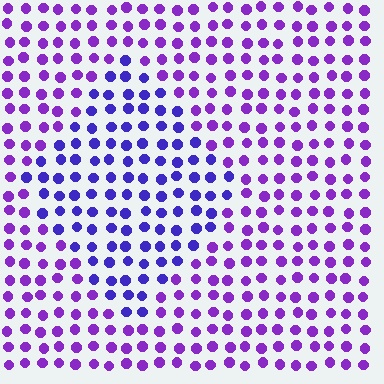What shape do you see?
I see a diamond.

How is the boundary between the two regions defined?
The boundary is defined purely by a slight shift in hue (about 29 degrees). Spacing, size, and orientation are identical on both sides.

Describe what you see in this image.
The image is filled with small purple elements in a uniform arrangement. A diamond-shaped region is visible where the elements are tinted to a slightly different hue, forming a subtle color boundary.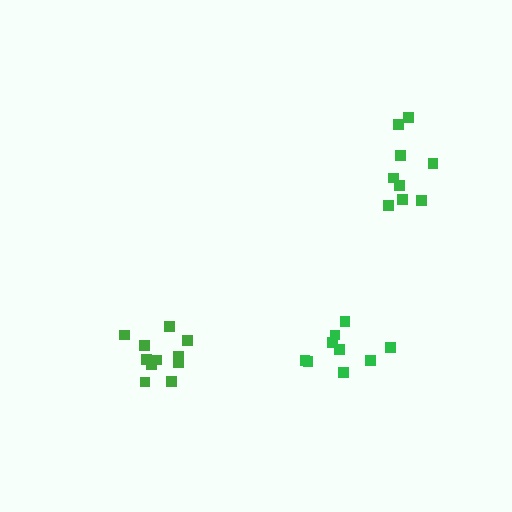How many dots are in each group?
Group 1: 9 dots, Group 2: 11 dots, Group 3: 9 dots (29 total).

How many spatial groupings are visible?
There are 3 spatial groupings.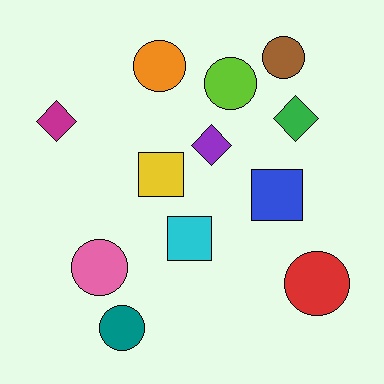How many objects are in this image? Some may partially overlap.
There are 12 objects.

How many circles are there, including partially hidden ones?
There are 6 circles.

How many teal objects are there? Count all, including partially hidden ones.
There is 1 teal object.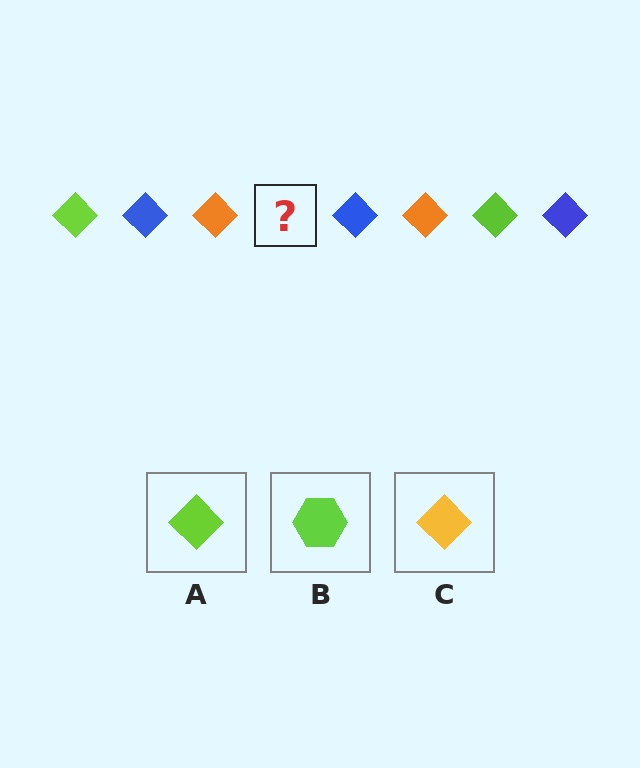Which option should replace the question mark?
Option A.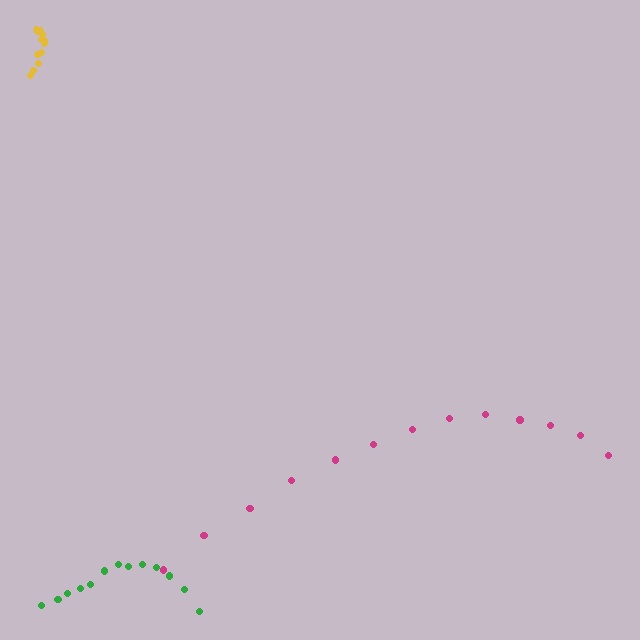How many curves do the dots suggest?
There are 3 distinct paths.